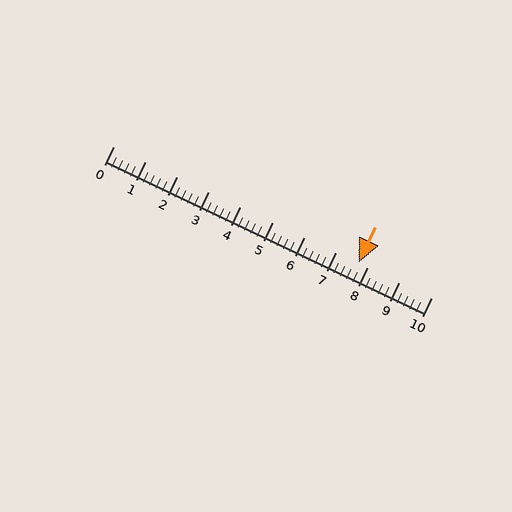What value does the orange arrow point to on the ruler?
The orange arrow points to approximately 7.7.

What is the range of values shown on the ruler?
The ruler shows values from 0 to 10.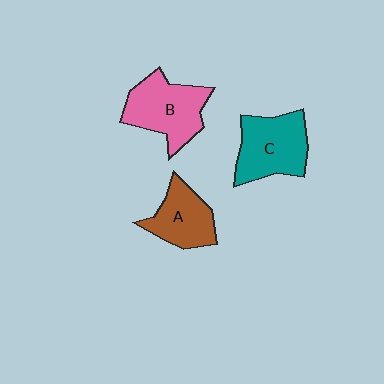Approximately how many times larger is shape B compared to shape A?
Approximately 1.3 times.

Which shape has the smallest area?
Shape A (brown).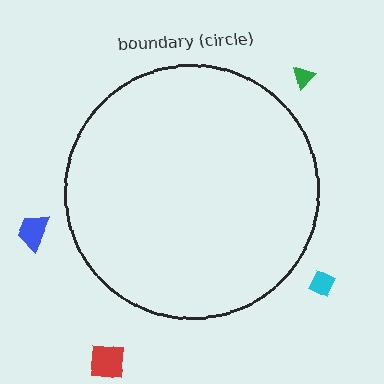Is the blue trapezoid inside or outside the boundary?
Outside.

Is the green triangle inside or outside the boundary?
Outside.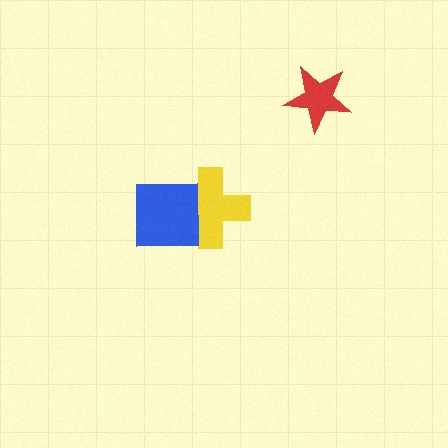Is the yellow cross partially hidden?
Yes, it is partially covered by another shape.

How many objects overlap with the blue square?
1 object overlaps with the blue square.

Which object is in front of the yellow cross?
The blue square is in front of the yellow cross.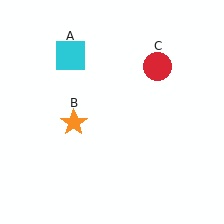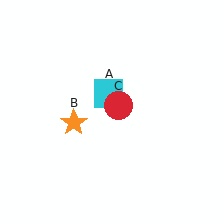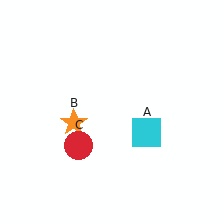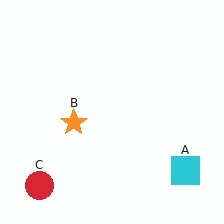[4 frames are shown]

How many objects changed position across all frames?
2 objects changed position: cyan square (object A), red circle (object C).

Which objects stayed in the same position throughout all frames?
Orange star (object B) remained stationary.